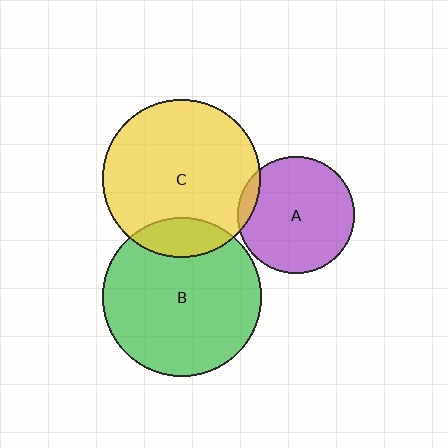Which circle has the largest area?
Circle B (green).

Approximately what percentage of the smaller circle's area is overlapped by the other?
Approximately 5%.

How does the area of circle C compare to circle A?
Approximately 1.8 times.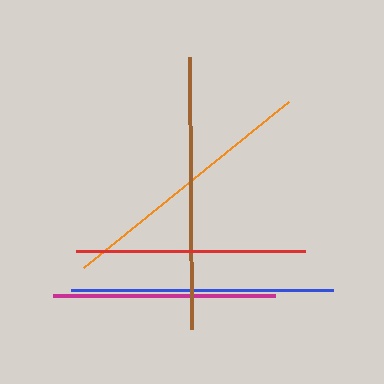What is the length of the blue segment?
The blue segment is approximately 262 pixels long.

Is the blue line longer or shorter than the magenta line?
The blue line is longer than the magenta line.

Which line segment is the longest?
The brown line is the longest at approximately 272 pixels.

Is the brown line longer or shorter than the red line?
The brown line is longer than the red line.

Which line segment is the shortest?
The magenta line is the shortest at approximately 222 pixels.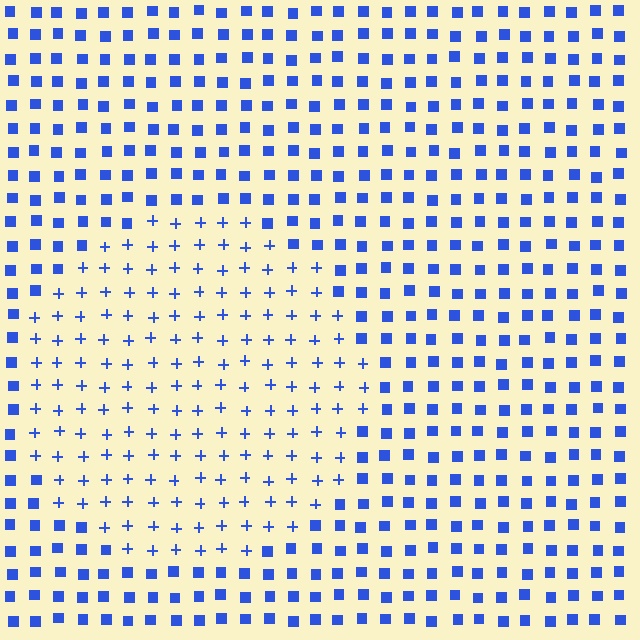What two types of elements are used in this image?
The image uses plus signs inside the circle region and squares outside it.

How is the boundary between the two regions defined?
The boundary is defined by a change in element shape: plus signs inside vs. squares outside. All elements share the same color and spacing.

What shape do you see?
I see a circle.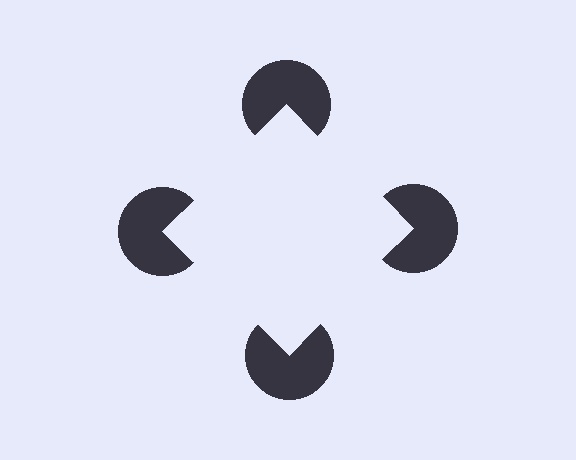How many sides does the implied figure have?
4 sides.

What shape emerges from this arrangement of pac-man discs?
An illusory square — its edges are inferred from the aligned wedge cuts in the pac-man discs, not physically drawn.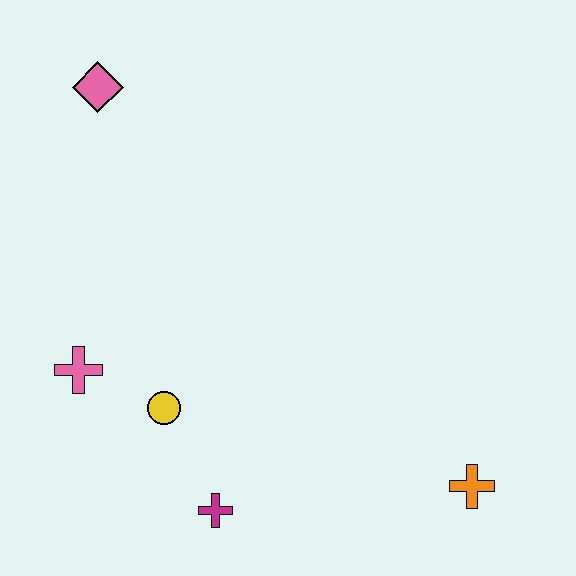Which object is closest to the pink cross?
The yellow circle is closest to the pink cross.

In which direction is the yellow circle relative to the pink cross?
The yellow circle is to the right of the pink cross.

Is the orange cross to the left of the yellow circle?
No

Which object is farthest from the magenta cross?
The pink diamond is farthest from the magenta cross.